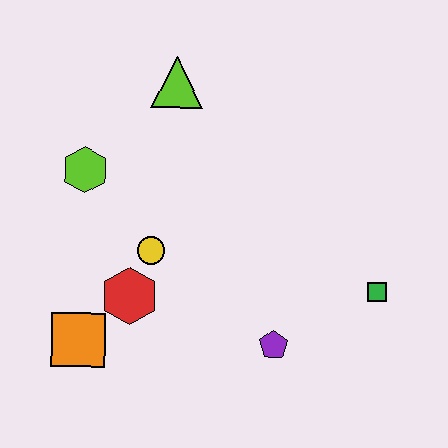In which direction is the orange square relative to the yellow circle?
The orange square is below the yellow circle.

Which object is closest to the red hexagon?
The yellow circle is closest to the red hexagon.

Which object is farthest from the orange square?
The green square is farthest from the orange square.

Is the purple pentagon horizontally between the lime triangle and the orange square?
No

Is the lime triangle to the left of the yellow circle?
No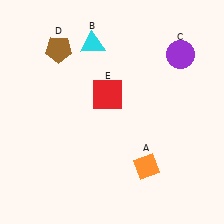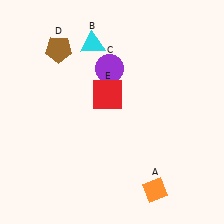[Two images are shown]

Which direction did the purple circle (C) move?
The purple circle (C) moved left.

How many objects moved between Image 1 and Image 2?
2 objects moved between the two images.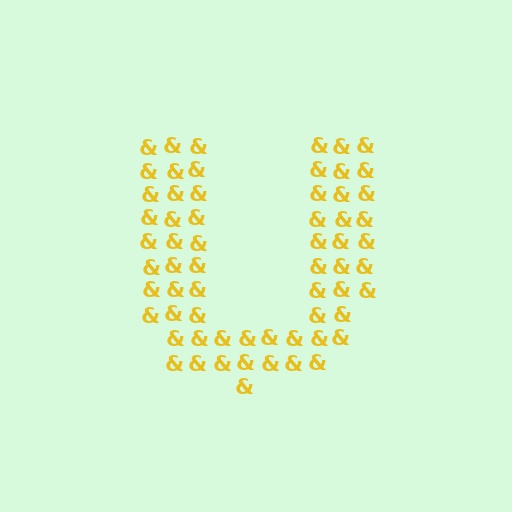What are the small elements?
The small elements are ampersands.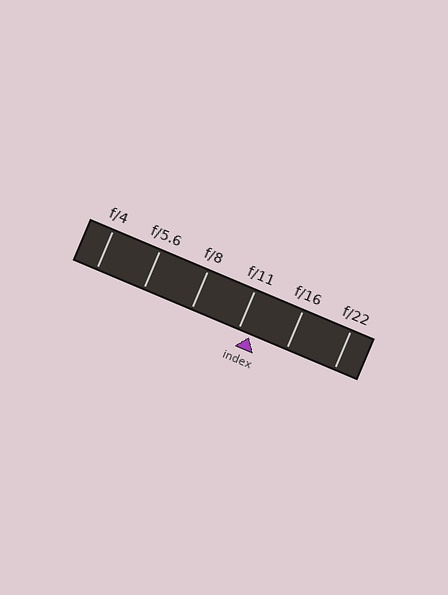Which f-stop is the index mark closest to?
The index mark is closest to f/11.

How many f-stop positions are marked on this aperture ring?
There are 6 f-stop positions marked.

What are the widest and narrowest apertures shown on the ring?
The widest aperture shown is f/4 and the narrowest is f/22.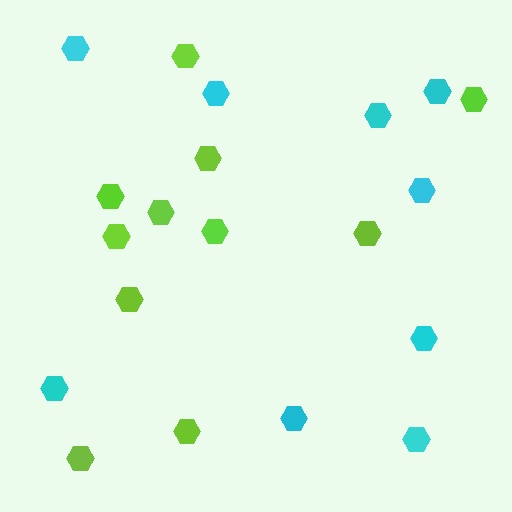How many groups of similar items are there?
There are 2 groups: one group of cyan hexagons (9) and one group of lime hexagons (11).